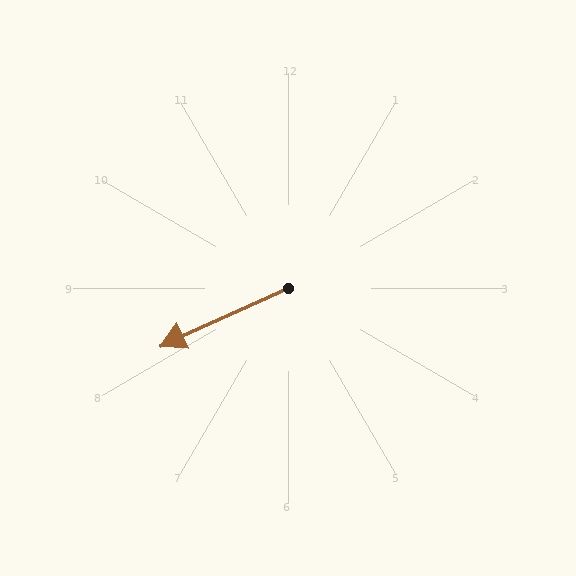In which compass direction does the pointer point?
Southwest.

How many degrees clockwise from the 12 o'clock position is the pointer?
Approximately 246 degrees.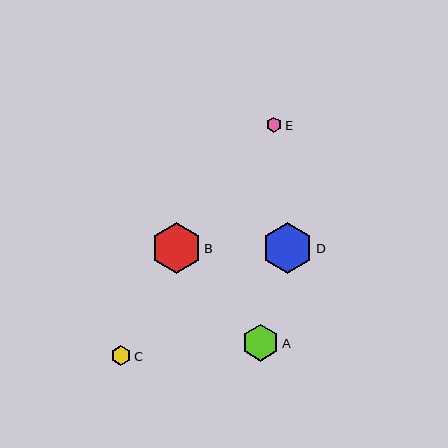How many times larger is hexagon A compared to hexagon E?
Hexagon A is approximately 2.4 times the size of hexagon E.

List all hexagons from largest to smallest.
From largest to smallest: D, B, A, C, E.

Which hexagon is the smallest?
Hexagon E is the smallest with a size of approximately 15 pixels.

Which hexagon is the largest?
Hexagon D is the largest with a size of approximately 52 pixels.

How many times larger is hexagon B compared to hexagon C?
Hexagon B is approximately 2.5 times the size of hexagon C.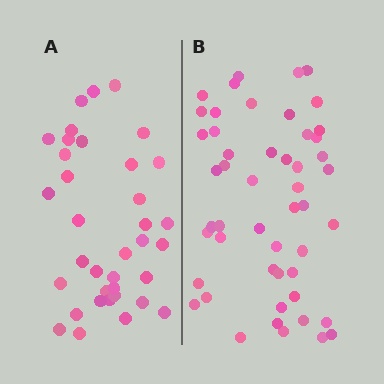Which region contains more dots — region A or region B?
Region B (the right region) has more dots.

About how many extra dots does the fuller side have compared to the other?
Region B has approximately 15 more dots than region A.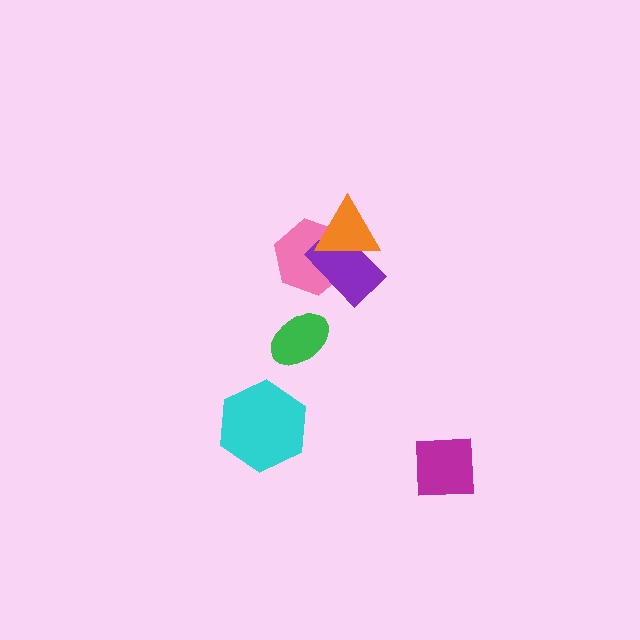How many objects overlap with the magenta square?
0 objects overlap with the magenta square.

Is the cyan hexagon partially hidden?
No, no other shape covers it.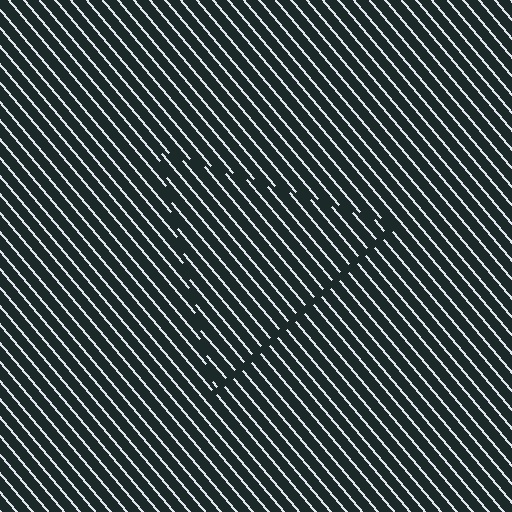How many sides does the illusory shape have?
3 sides — the line-ends trace a triangle.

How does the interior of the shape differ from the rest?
The interior of the shape contains the same grating, shifted by half a period — the contour is defined by the phase discontinuity where line-ends from the inner and outer gratings abut.